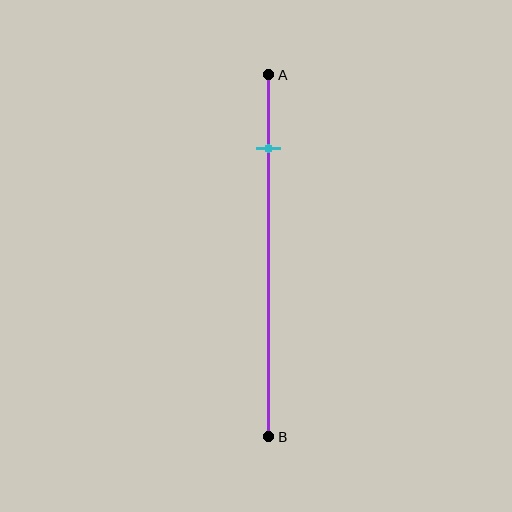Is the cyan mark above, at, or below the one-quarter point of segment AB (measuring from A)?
The cyan mark is above the one-quarter point of segment AB.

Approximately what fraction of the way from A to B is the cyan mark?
The cyan mark is approximately 20% of the way from A to B.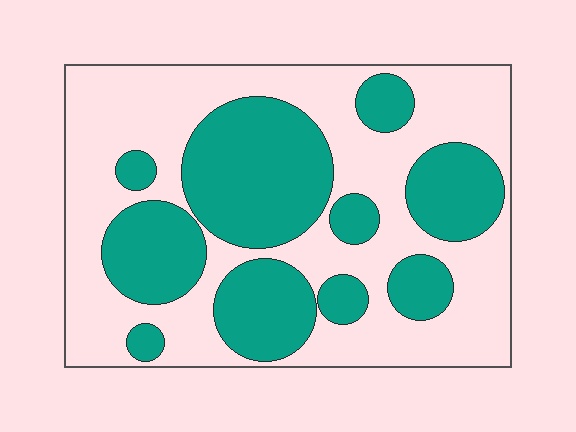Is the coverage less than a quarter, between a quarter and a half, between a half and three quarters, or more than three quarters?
Between a quarter and a half.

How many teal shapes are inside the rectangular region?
10.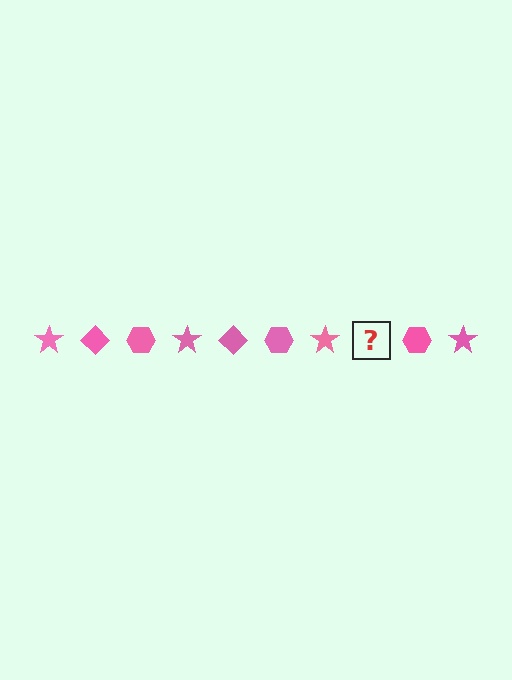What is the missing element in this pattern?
The missing element is a pink diamond.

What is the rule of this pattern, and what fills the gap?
The rule is that the pattern cycles through star, diamond, hexagon shapes in pink. The gap should be filled with a pink diamond.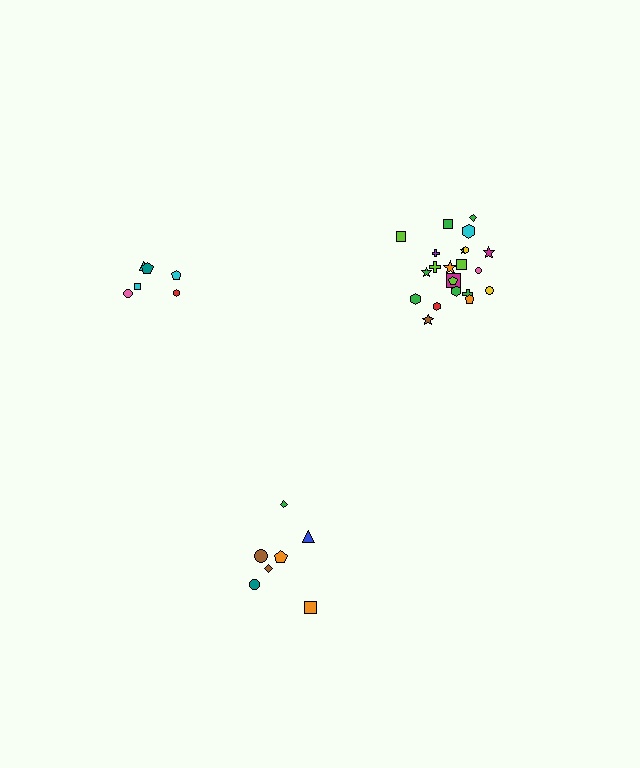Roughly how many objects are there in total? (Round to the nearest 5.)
Roughly 35 objects in total.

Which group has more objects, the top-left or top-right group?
The top-right group.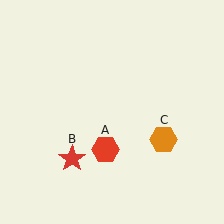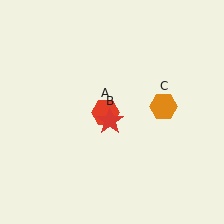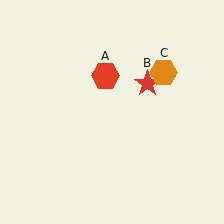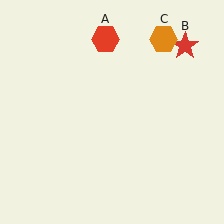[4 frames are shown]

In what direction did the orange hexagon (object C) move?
The orange hexagon (object C) moved up.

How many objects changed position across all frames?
3 objects changed position: red hexagon (object A), red star (object B), orange hexagon (object C).